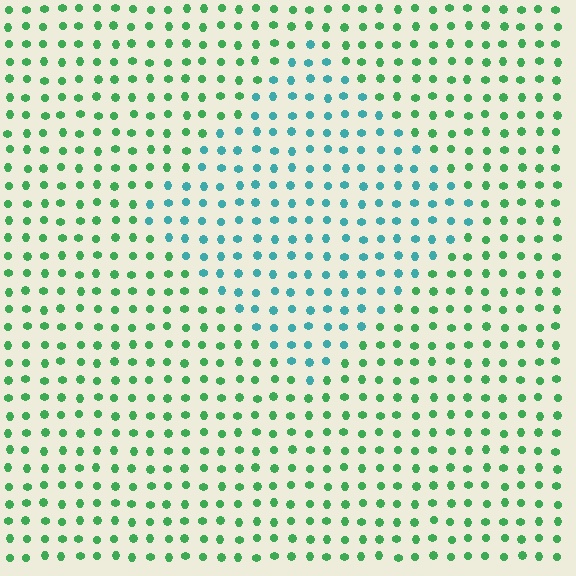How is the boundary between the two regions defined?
The boundary is defined purely by a slight shift in hue (about 48 degrees). Spacing, size, and orientation are identical on both sides.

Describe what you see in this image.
The image is filled with small green elements in a uniform arrangement. A diamond-shaped region is visible where the elements are tinted to a slightly different hue, forming a subtle color boundary.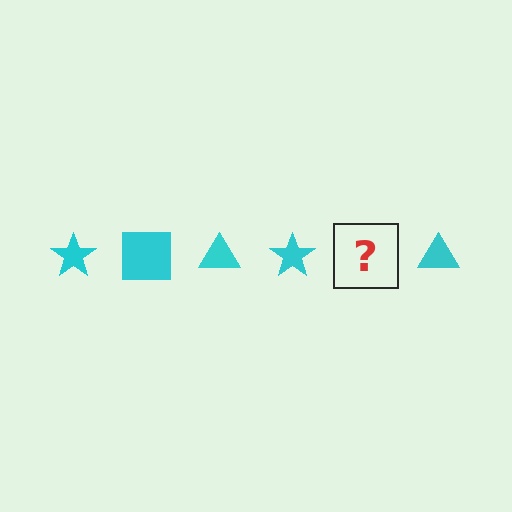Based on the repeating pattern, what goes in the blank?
The blank should be a cyan square.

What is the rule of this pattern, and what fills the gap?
The rule is that the pattern cycles through star, square, triangle shapes in cyan. The gap should be filled with a cyan square.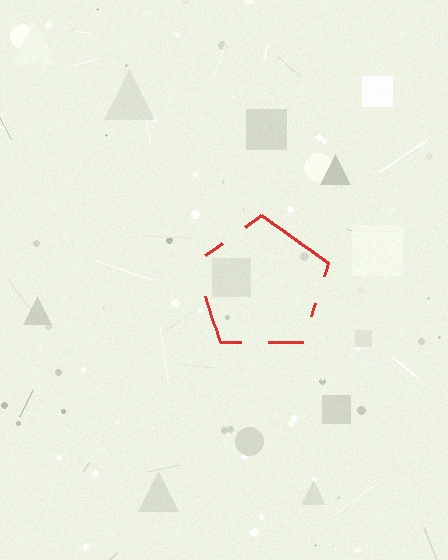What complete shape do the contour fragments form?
The contour fragments form a pentagon.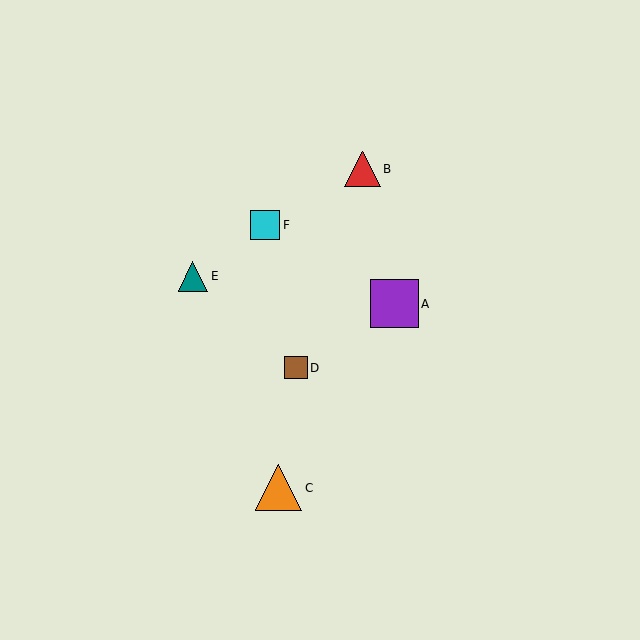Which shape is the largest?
The purple square (labeled A) is the largest.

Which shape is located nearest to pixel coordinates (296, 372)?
The brown square (labeled D) at (296, 368) is nearest to that location.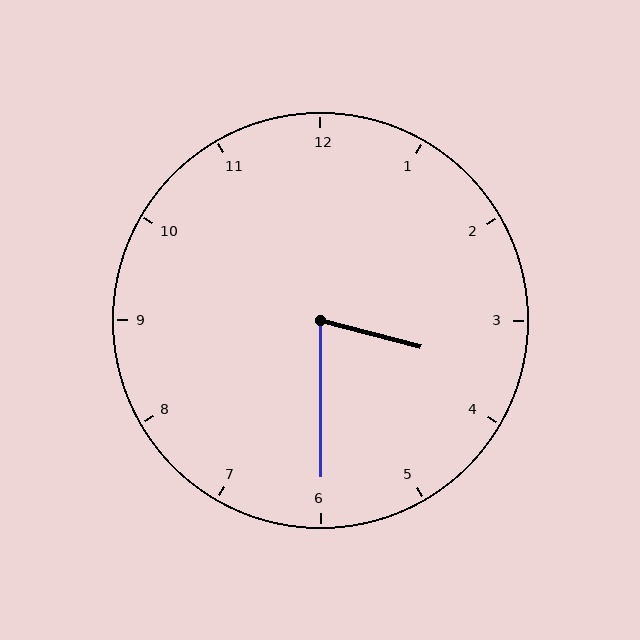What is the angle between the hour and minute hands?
Approximately 75 degrees.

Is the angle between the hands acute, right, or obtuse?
It is acute.